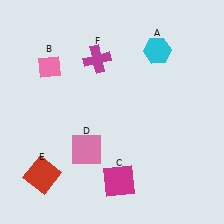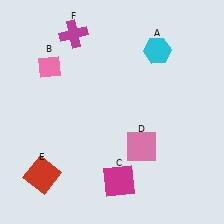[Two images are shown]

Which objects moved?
The objects that moved are: the pink square (D), the magenta cross (F).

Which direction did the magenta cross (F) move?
The magenta cross (F) moved up.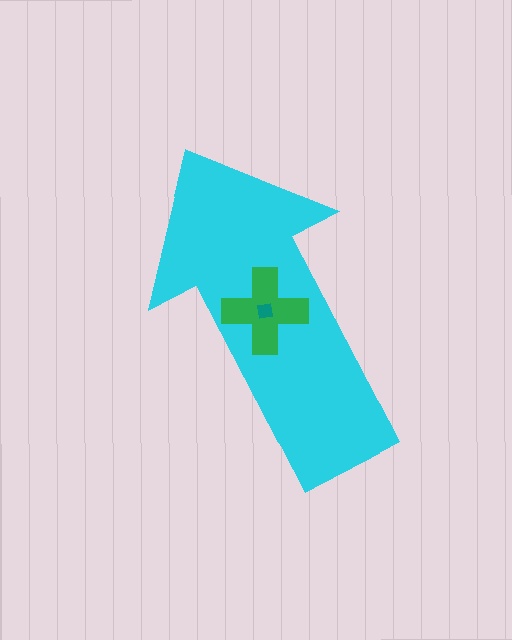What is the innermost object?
The teal square.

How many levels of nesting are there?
3.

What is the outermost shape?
The cyan arrow.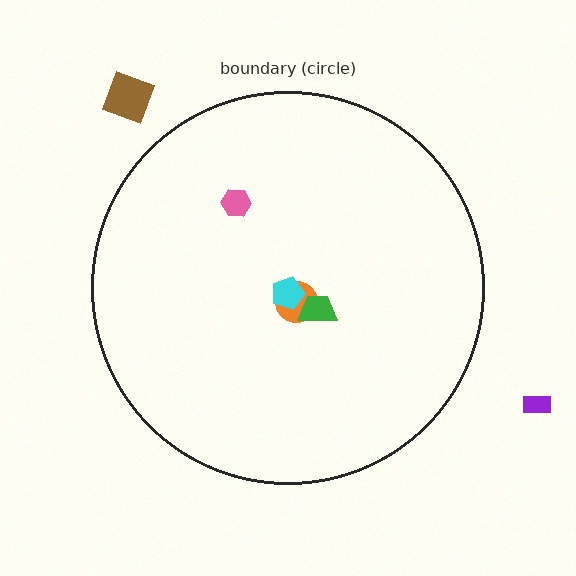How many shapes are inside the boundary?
4 inside, 2 outside.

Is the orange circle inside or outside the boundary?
Inside.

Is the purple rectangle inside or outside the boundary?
Outside.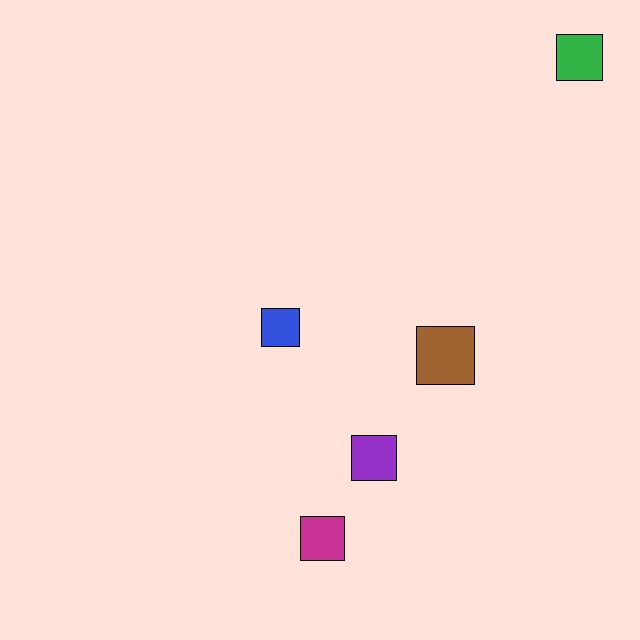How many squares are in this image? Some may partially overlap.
There are 5 squares.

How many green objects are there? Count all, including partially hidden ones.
There is 1 green object.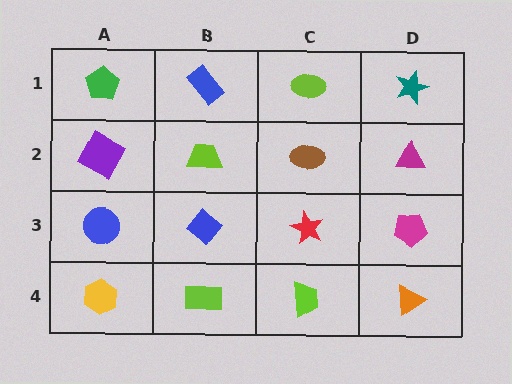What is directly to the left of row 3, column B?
A blue circle.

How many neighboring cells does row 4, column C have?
3.